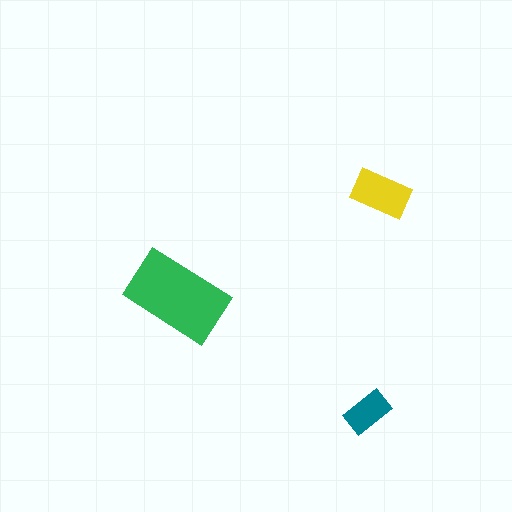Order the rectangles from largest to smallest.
the green one, the yellow one, the teal one.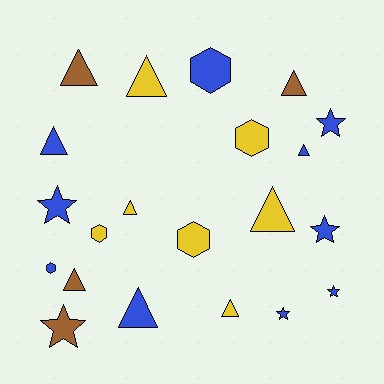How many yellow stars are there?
There are no yellow stars.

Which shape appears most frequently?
Triangle, with 10 objects.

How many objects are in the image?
There are 21 objects.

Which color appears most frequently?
Blue, with 10 objects.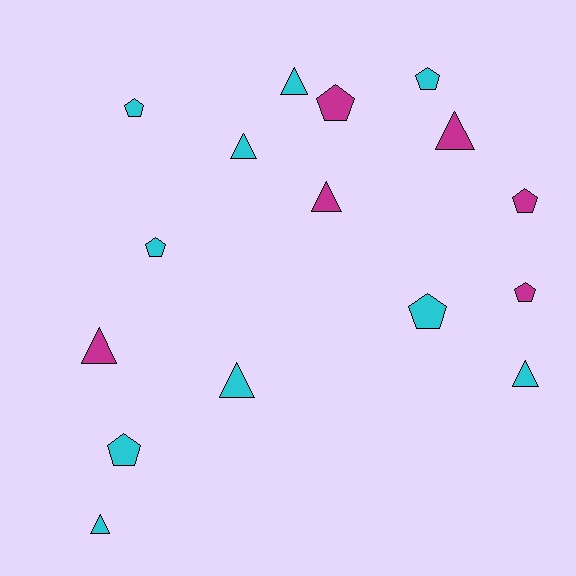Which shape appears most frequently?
Triangle, with 8 objects.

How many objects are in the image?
There are 16 objects.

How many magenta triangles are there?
There are 3 magenta triangles.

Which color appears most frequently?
Cyan, with 10 objects.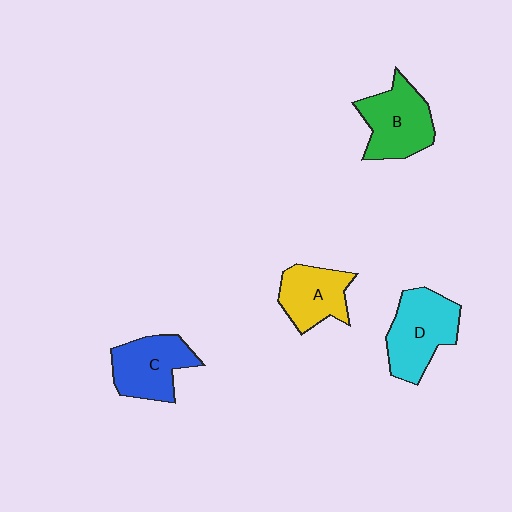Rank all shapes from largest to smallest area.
From largest to smallest: D (cyan), B (green), C (blue), A (yellow).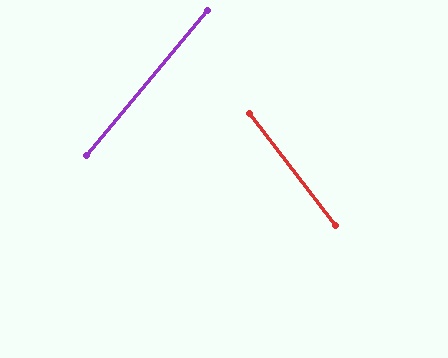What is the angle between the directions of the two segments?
Approximately 77 degrees.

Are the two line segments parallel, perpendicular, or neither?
Neither parallel nor perpendicular — they differ by about 77°.